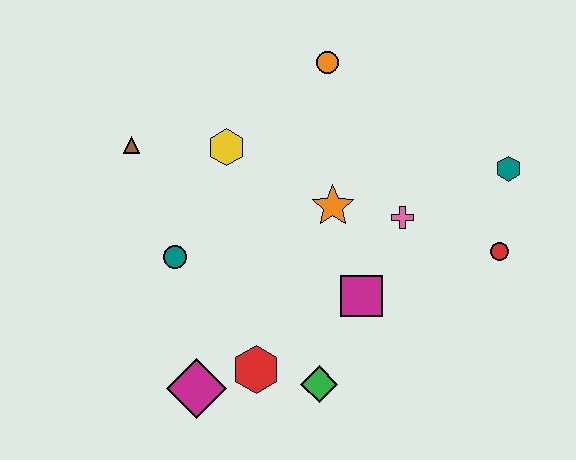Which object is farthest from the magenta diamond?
The teal hexagon is farthest from the magenta diamond.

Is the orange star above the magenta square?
Yes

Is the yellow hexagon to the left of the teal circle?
No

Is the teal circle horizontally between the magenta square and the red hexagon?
No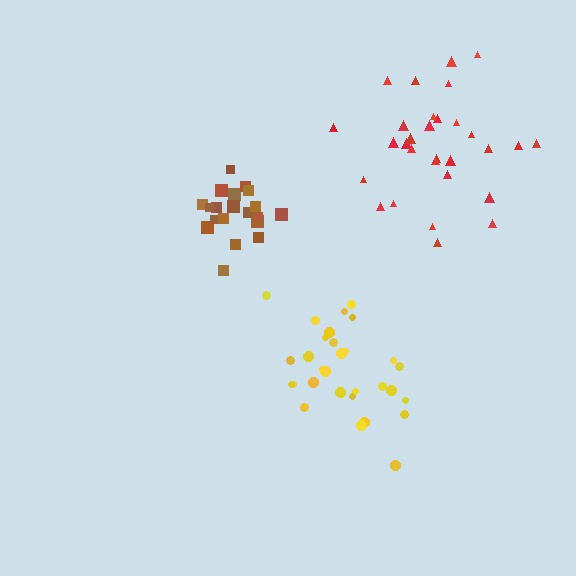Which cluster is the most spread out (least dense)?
Red.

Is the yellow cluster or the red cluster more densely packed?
Yellow.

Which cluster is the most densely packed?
Brown.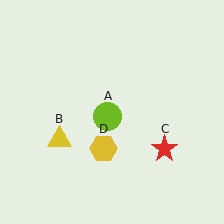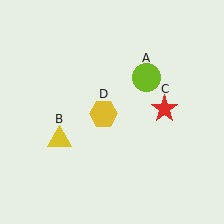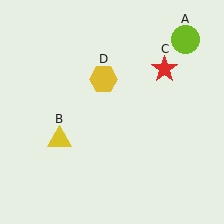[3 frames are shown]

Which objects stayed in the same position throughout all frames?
Yellow triangle (object B) remained stationary.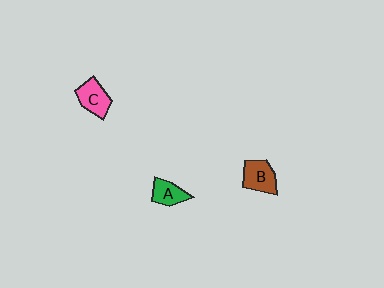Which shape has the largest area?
Shape B (brown).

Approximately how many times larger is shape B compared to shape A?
Approximately 1.3 times.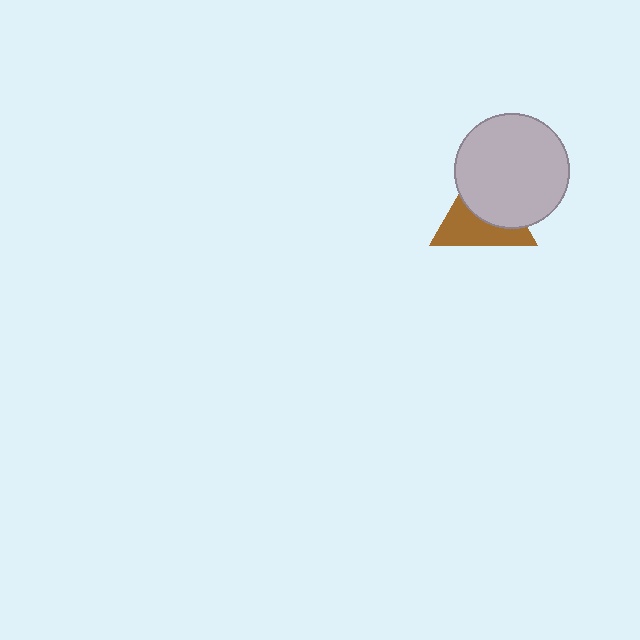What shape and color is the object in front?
The object in front is a light gray circle.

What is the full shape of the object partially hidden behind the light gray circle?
The partially hidden object is a brown triangle.